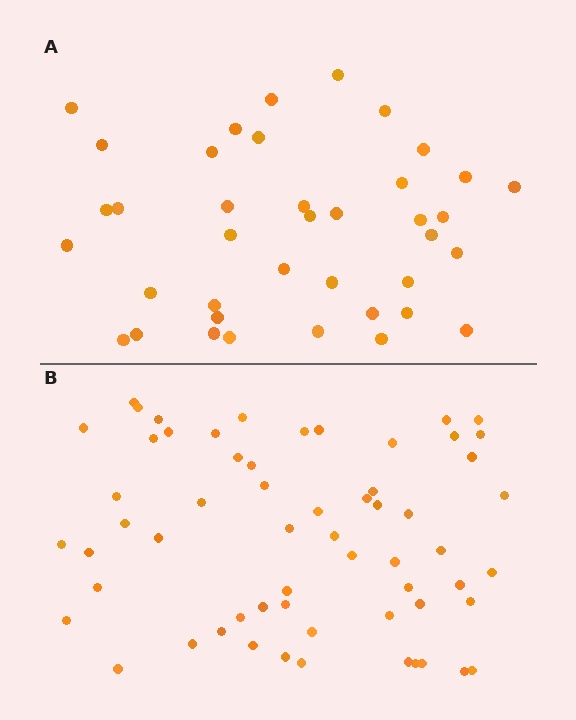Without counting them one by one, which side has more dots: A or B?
Region B (the bottom region) has more dots.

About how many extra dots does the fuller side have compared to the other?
Region B has approximately 20 more dots than region A.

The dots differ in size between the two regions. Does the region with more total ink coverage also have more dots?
No. Region A has more total ink coverage because its dots are larger, but region B actually contains more individual dots. Total area can be misleading — the number of items is what matters here.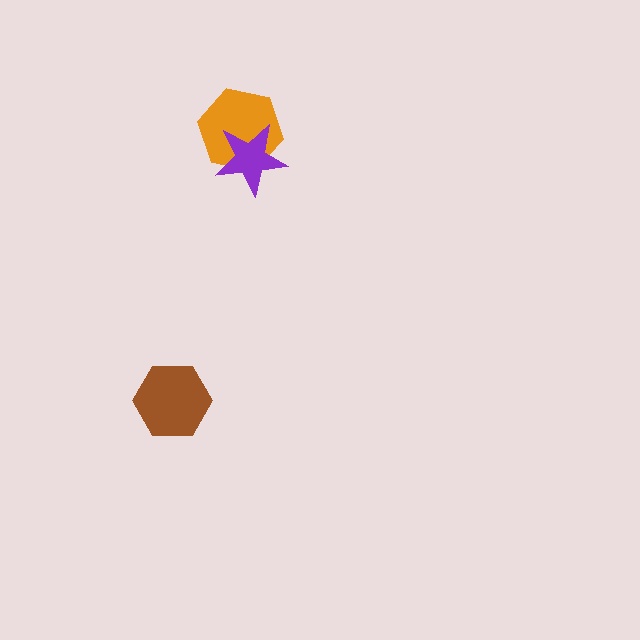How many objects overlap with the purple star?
1 object overlaps with the purple star.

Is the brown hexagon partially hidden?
No, no other shape covers it.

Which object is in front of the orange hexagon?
The purple star is in front of the orange hexagon.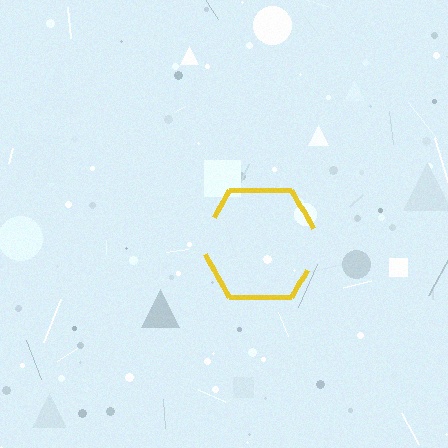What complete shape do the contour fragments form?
The contour fragments form a hexagon.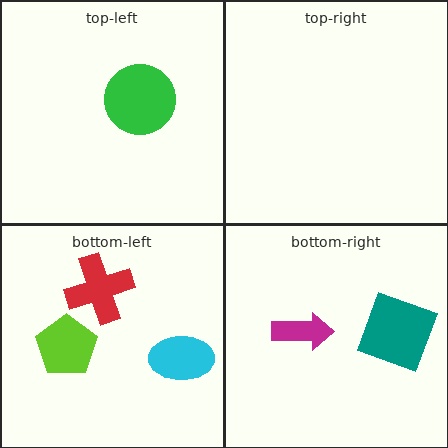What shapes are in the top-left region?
The green circle.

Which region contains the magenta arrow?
The bottom-right region.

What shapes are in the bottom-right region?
The teal square, the magenta arrow.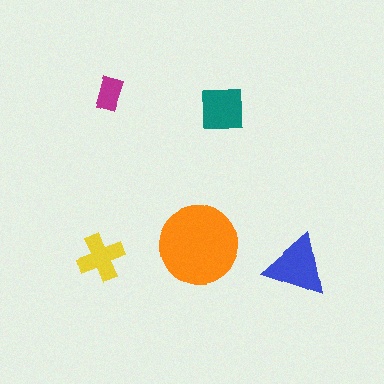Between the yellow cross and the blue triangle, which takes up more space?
The blue triangle.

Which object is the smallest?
The magenta rectangle.